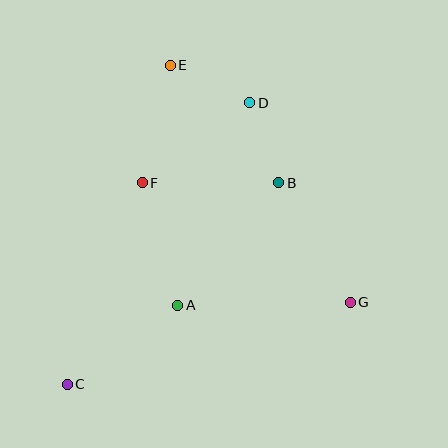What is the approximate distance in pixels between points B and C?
The distance between B and C is approximately 292 pixels.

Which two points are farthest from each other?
Points C and D are farthest from each other.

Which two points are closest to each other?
Points B and D are closest to each other.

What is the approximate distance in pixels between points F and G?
The distance between F and G is approximately 240 pixels.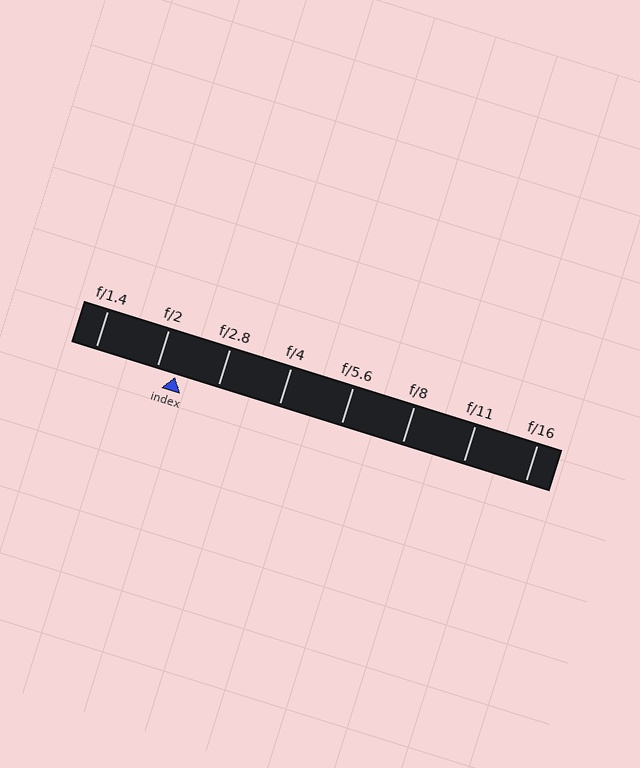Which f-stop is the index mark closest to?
The index mark is closest to f/2.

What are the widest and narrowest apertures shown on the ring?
The widest aperture shown is f/1.4 and the narrowest is f/16.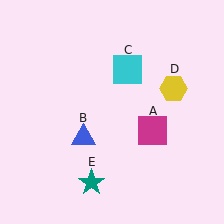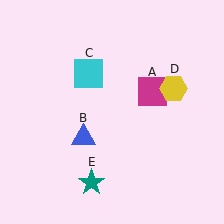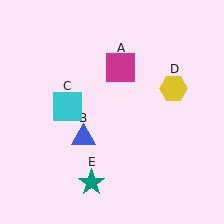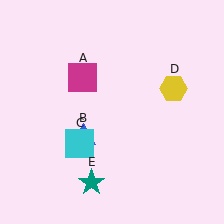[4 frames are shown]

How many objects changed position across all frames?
2 objects changed position: magenta square (object A), cyan square (object C).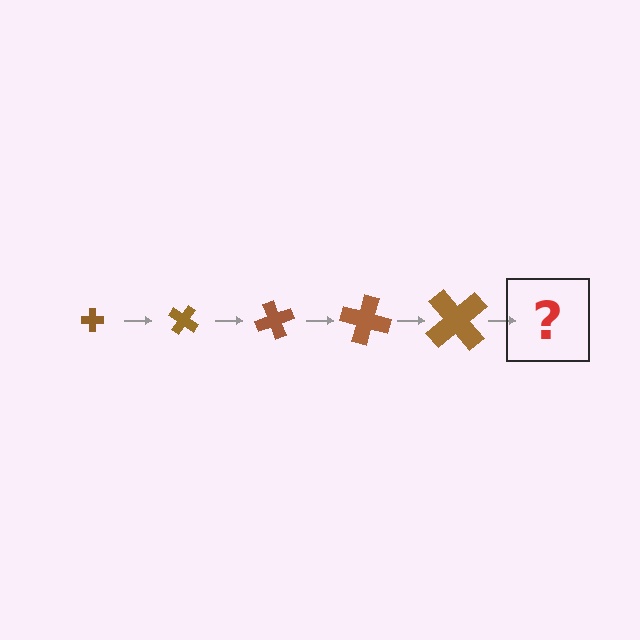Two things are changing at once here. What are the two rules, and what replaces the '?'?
The two rules are that the cross grows larger each step and it rotates 35 degrees each step. The '?' should be a cross, larger than the previous one and rotated 175 degrees from the start.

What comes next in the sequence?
The next element should be a cross, larger than the previous one and rotated 175 degrees from the start.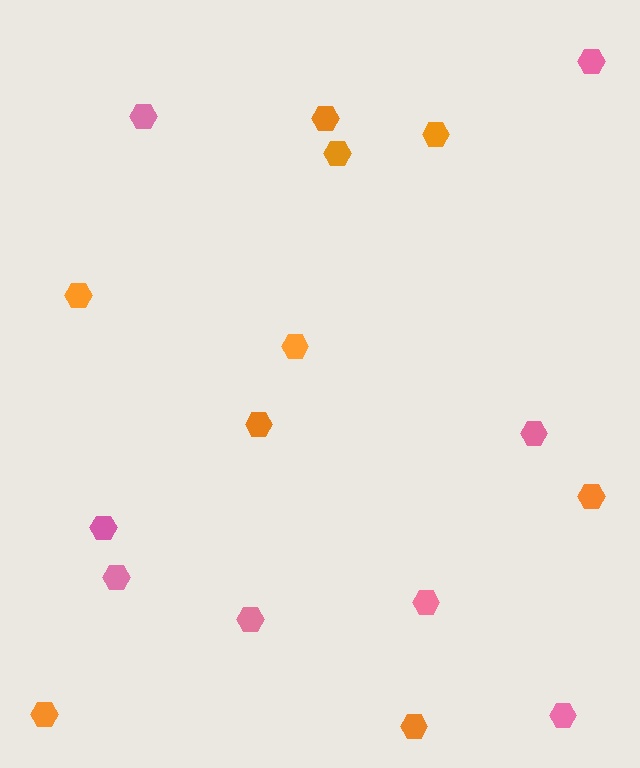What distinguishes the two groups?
There are 2 groups: one group of orange hexagons (9) and one group of pink hexagons (8).